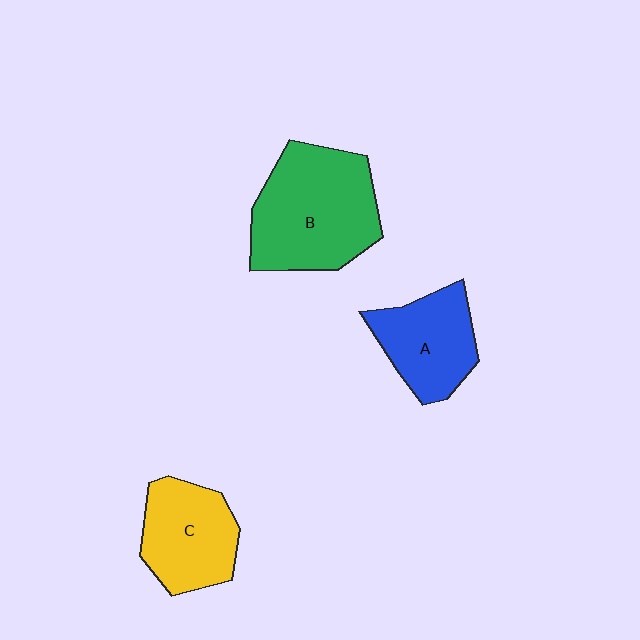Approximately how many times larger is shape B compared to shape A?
Approximately 1.6 times.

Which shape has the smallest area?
Shape A (blue).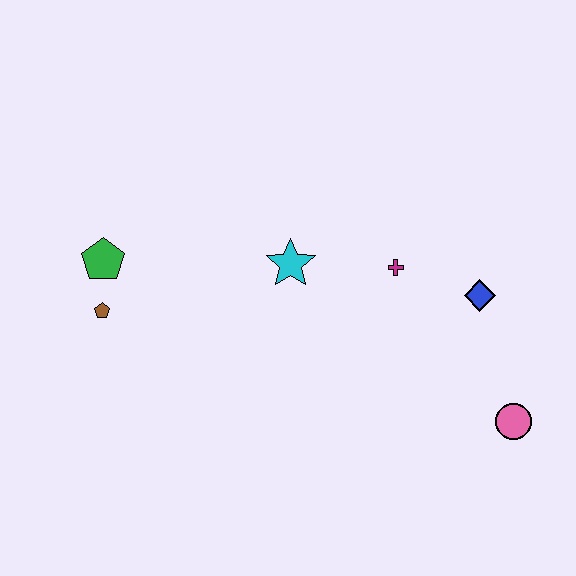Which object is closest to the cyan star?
The magenta cross is closest to the cyan star.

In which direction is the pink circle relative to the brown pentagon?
The pink circle is to the right of the brown pentagon.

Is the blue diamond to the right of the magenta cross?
Yes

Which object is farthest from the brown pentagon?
The pink circle is farthest from the brown pentagon.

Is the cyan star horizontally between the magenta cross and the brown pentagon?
Yes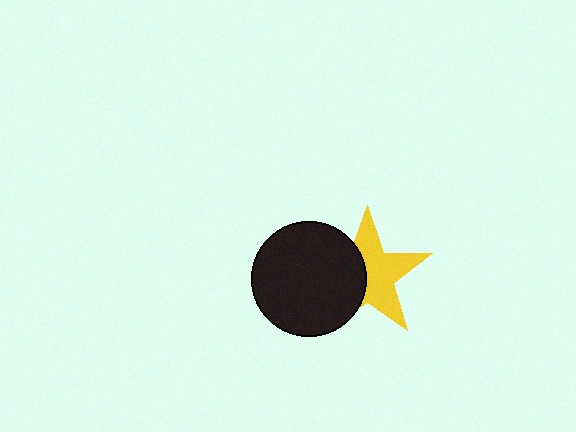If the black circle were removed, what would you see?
You would see the complete yellow star.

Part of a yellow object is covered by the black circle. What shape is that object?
It is a star.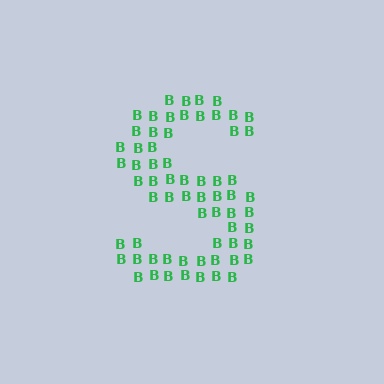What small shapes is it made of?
It is made of small letter B's.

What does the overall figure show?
The overall figure shows the letter S.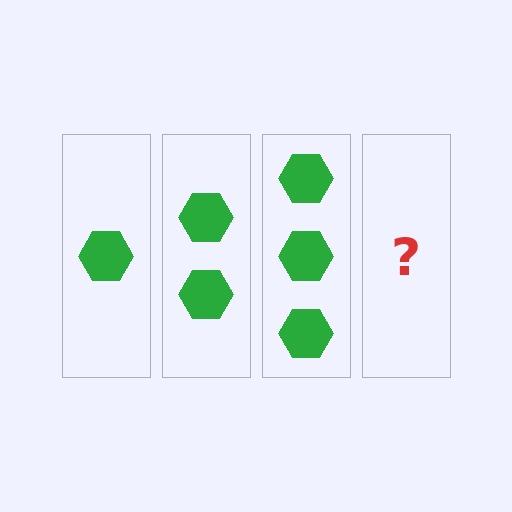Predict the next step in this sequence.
The next step is 4 hexagons.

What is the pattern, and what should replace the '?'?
The pattern is that each step adds one more hexagon. The '?' should be 4 hexagons.